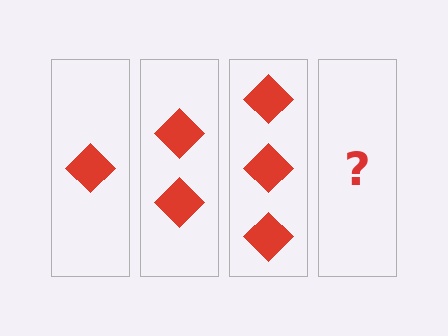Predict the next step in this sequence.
The next step is 4 diamonds.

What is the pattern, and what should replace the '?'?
The pattern is that each step adds one more diamond. The '?' should be 4 diamonds.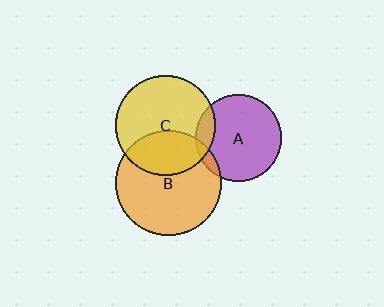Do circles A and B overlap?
Yes.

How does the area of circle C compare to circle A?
Approximately 1.3 times.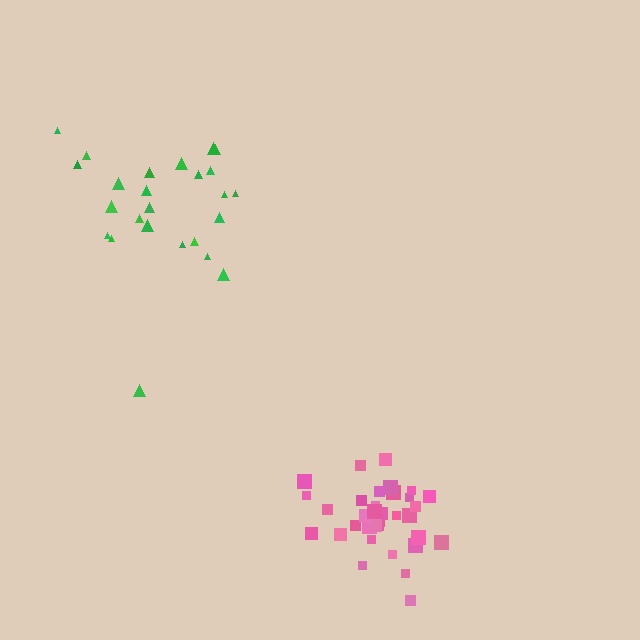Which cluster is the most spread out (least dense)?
Green.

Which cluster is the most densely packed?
Pink.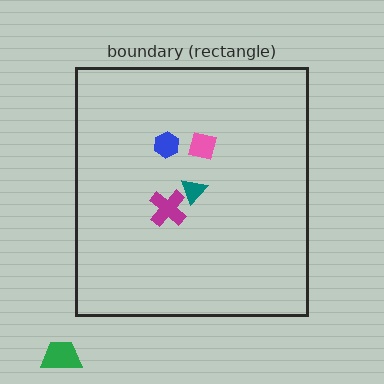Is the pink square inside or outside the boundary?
Inside.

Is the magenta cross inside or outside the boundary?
Inside.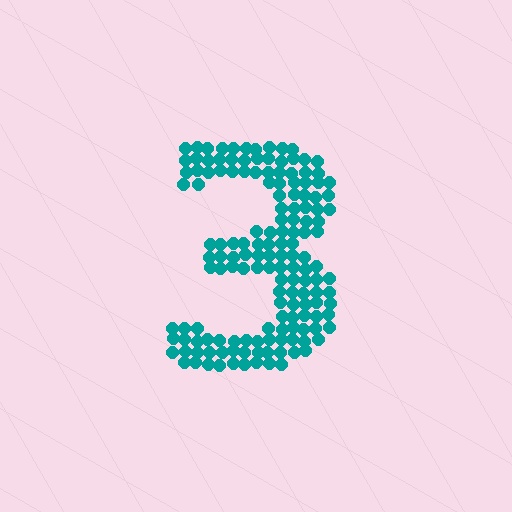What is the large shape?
The large shape is the digit 3.